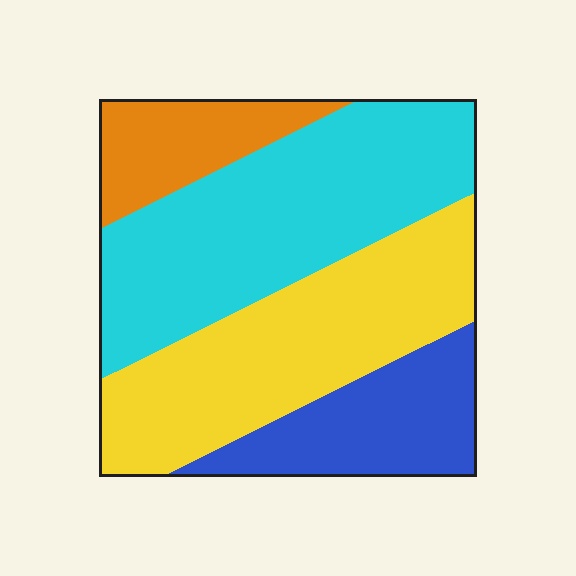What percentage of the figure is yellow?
Yellow takes up between a quarter and a half of the figure.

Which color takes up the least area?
Orange, at roughly 10%.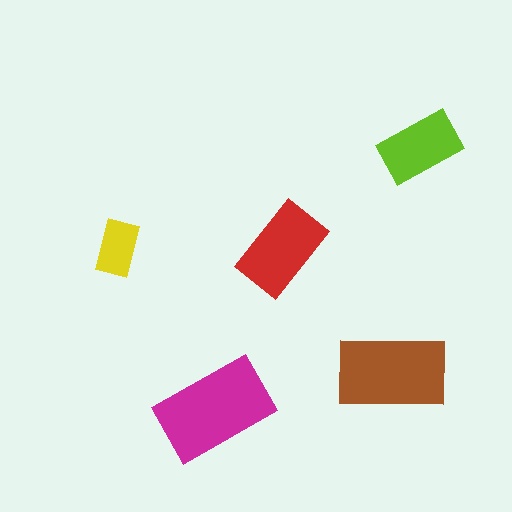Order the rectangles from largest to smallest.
the magenta one, the brown one, the red one, the lime one, the yellow one.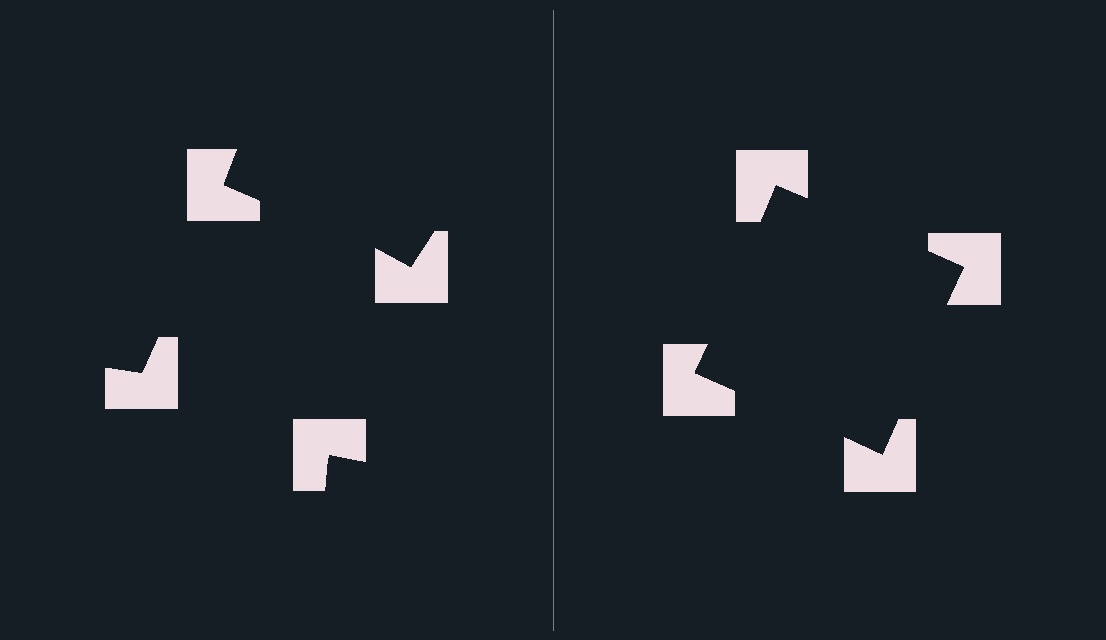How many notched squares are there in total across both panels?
8 — 4 on each side.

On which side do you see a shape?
An illusory square appears on the right side. On the left side the wedge cuts are rotated, so no coherent shape forms.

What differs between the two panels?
The notched squares are positioned identically on both sides; only the wedge orientations differ. On the right they align to a square; on the left they are misaligned.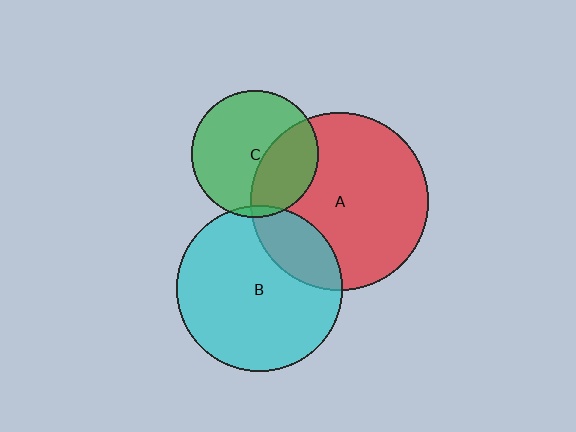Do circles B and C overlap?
Yes.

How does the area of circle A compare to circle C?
Approximately 2.0 times.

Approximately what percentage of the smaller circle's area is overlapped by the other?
Approximately 5%.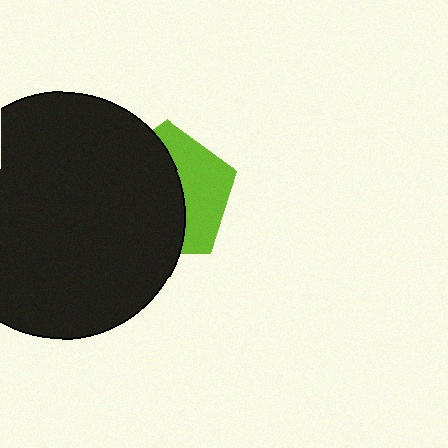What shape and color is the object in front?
The object in front is a black circle.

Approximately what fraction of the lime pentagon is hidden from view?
Roughly 60% of the lime pentagon is hidden behind the black circle.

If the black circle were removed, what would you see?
You would see the complete lime pentagon.